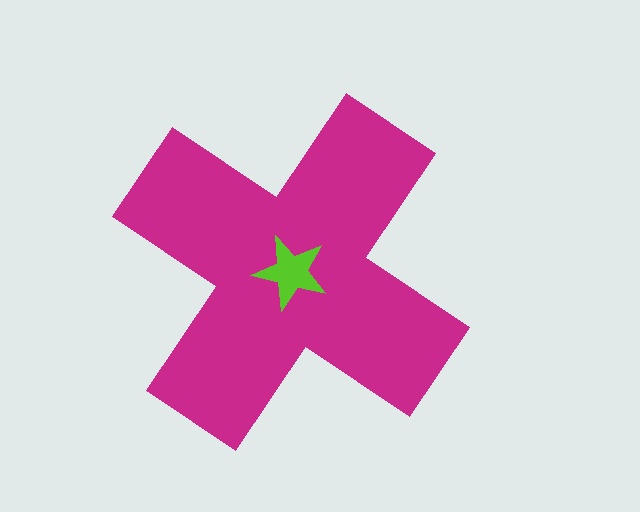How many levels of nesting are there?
2.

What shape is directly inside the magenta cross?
The lime star.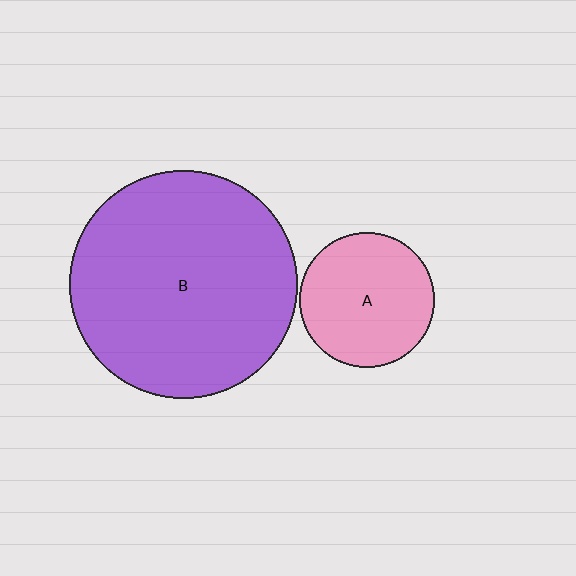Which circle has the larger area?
Circle B (purple).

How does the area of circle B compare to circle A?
Approximately 2.9 times.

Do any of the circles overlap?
No, none of the circles overlap.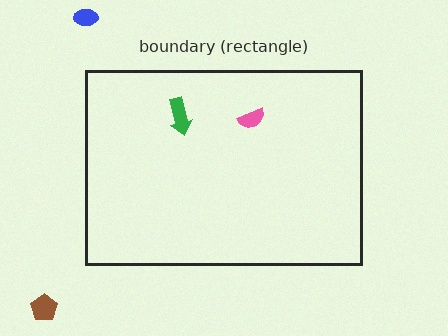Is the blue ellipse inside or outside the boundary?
Outside.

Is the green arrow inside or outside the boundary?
Inside.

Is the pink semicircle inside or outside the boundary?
Inside.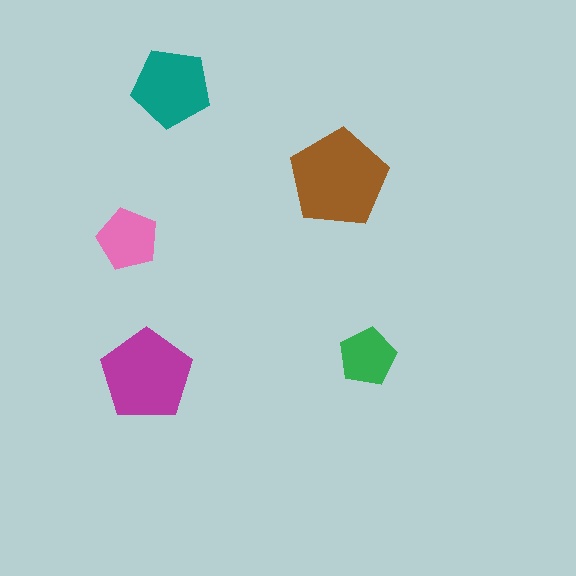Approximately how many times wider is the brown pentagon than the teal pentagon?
About 1.5 times wider.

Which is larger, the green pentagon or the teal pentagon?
The teal one.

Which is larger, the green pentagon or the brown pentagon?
The brown one.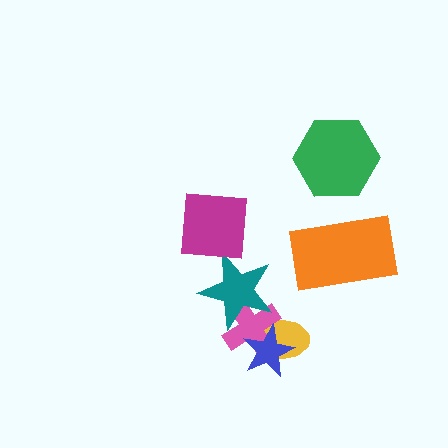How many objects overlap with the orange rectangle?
0 objects overlap with the orange rectangle.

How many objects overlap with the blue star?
2 objects overlap with the blue star.